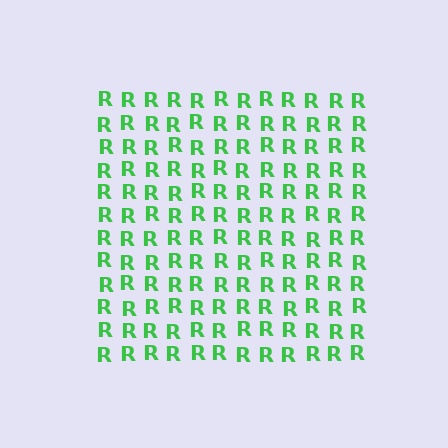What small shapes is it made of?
It is made of small letter R's.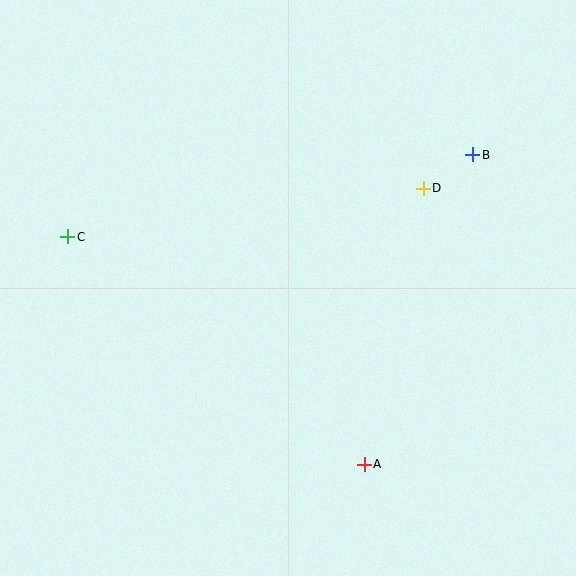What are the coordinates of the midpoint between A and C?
The midpoint between A and C is at (216, 350).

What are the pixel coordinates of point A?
Point A is at (364, 464).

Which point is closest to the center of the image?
Point D at (423, 188) is closest to the center.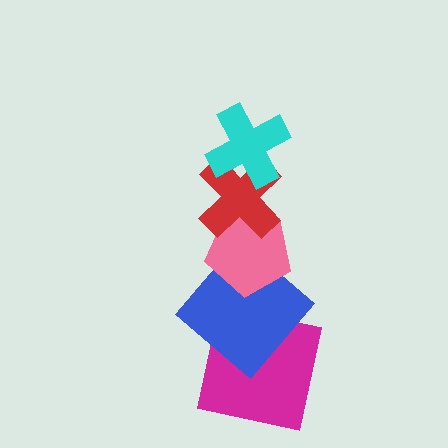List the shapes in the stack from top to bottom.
From top to bottom: the cyan cross, the red cross, the pink pentagon, the blue diamond, the magenta square.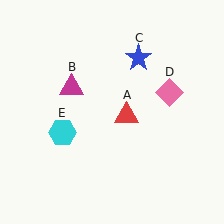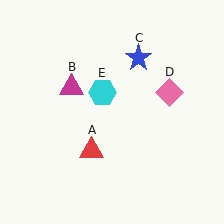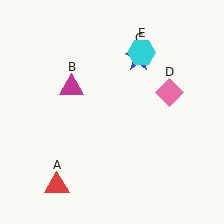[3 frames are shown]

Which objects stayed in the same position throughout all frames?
Magenta triangle (object B) and blue star (object C) and pink diamond (object D) remained stationary.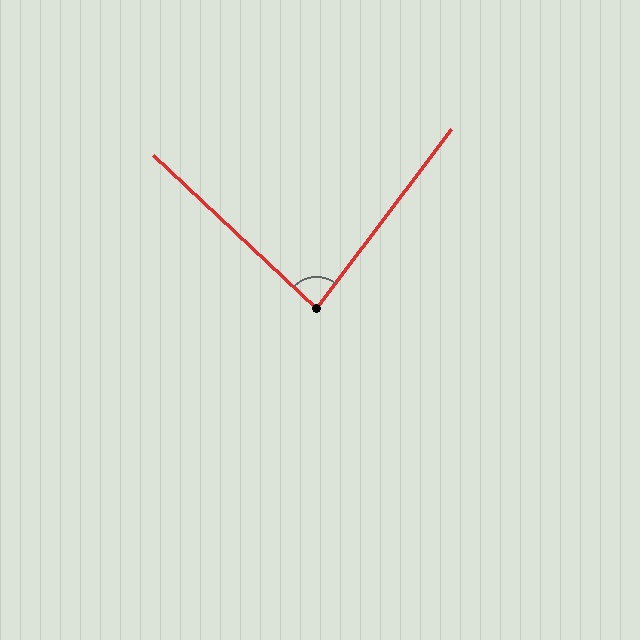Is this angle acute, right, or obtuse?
It is acute.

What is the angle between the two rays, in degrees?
Approximately 84 degrees.